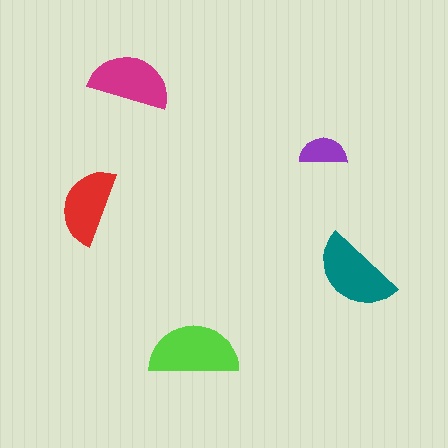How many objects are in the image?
There are 5 objects in the image.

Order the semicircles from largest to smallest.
the lime one, the teal one, the magenta one, the red one, the purple one.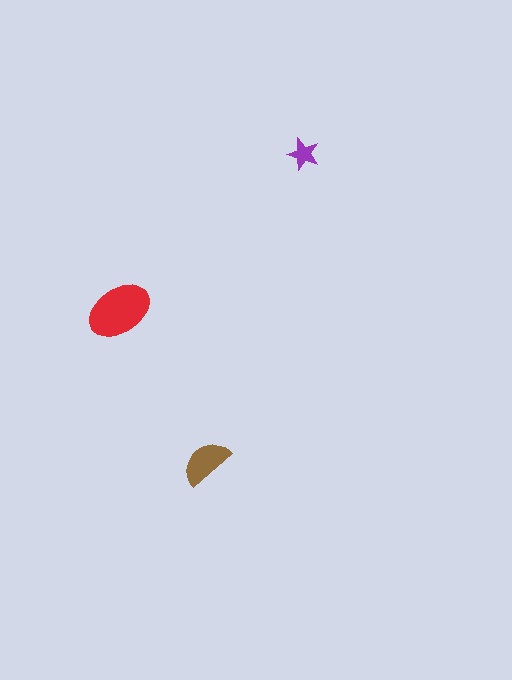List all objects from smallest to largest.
The purple star, the brown semicircle, the red ellipse.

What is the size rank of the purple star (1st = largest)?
3rd.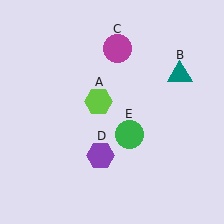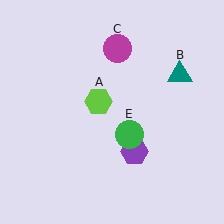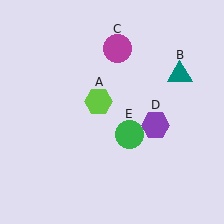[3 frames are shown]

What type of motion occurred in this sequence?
The purple hexagon (object D) rotated counterclockwise around the center of the scene.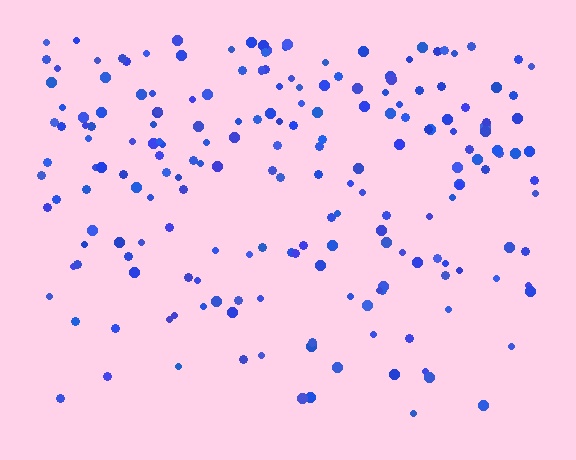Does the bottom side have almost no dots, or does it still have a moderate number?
Still a moderate number, just noticeably fewer than the top.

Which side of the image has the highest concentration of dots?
The top.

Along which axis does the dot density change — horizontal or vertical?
Vertical.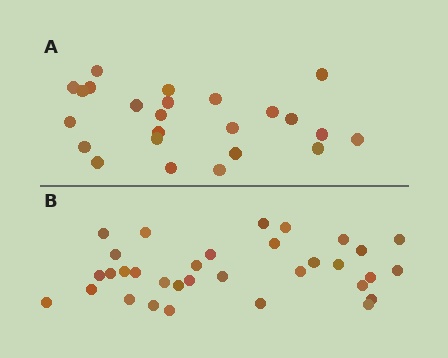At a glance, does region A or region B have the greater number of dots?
Region B (the bottom region) has more dots.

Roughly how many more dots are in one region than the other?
Region B has roughly 8 or so more dots than region A.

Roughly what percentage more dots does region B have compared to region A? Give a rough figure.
About 40% more.